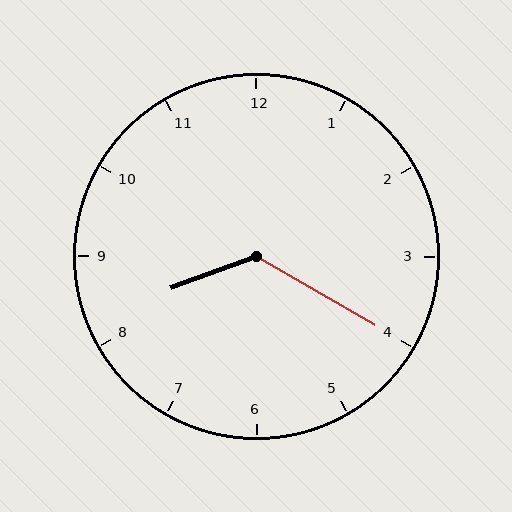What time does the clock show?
8:20.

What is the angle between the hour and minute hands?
Approximately 130 degrees.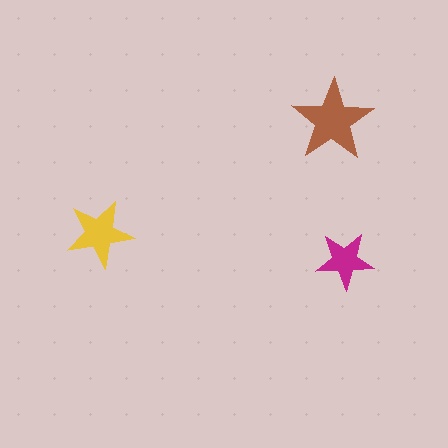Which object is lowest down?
The magenta star is bottommost.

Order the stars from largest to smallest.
the brown one, the yellow one, the magenta one.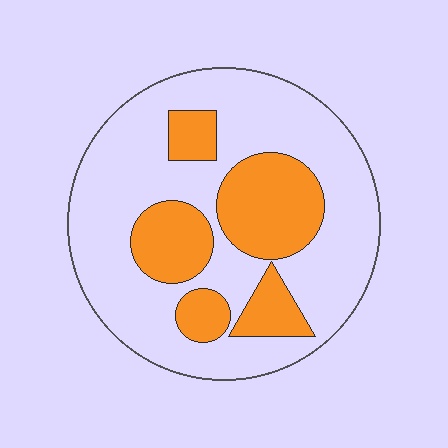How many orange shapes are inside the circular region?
5.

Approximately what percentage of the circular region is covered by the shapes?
Approximately 30%.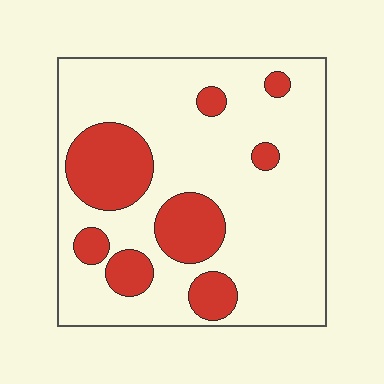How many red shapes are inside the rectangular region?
8.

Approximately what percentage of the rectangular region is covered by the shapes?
Approximately 25%.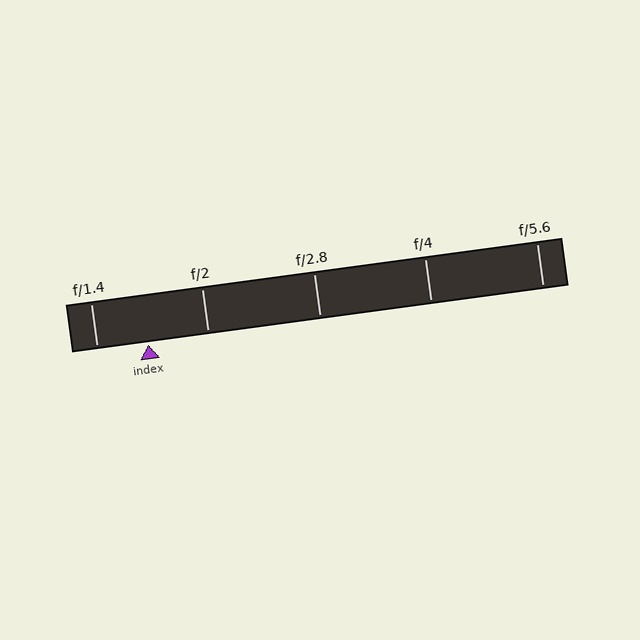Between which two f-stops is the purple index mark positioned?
The index mark is between f/1.4 and f/2.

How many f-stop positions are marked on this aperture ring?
There are 5 f-stop positions marked.